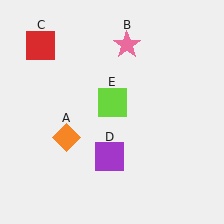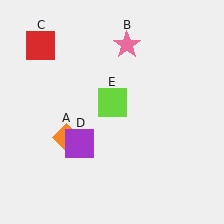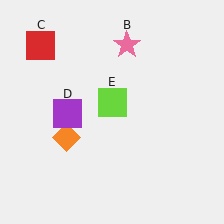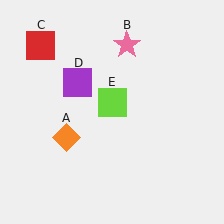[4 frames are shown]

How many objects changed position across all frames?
1 object changed position: purple square (object D).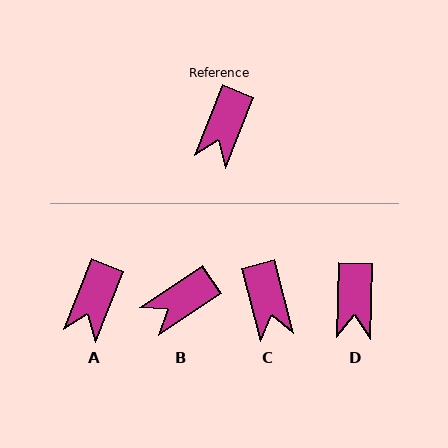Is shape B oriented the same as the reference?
No, it is off by about 34 degrees.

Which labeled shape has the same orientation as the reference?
A.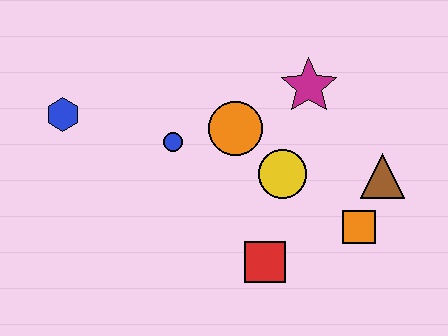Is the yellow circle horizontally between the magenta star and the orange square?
No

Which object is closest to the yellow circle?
The orange circle is closest to the yellow circle.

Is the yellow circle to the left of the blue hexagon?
No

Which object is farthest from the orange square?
The blue hexagon is farthest from the orange square.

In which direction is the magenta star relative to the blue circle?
The magenta star is to the right of the blue circle.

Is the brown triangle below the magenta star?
Yes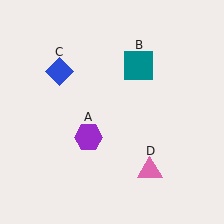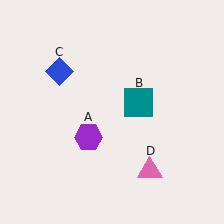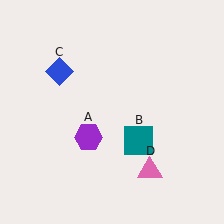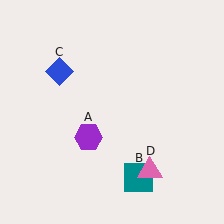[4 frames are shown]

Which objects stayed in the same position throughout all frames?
Purple hexagon (object A) and blue diamond (object C) and pink triangle (object D) remained stationary.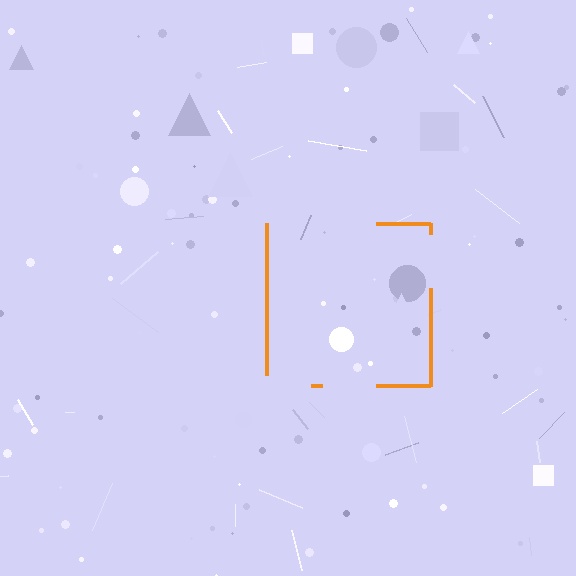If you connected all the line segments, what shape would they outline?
They would outline a square.